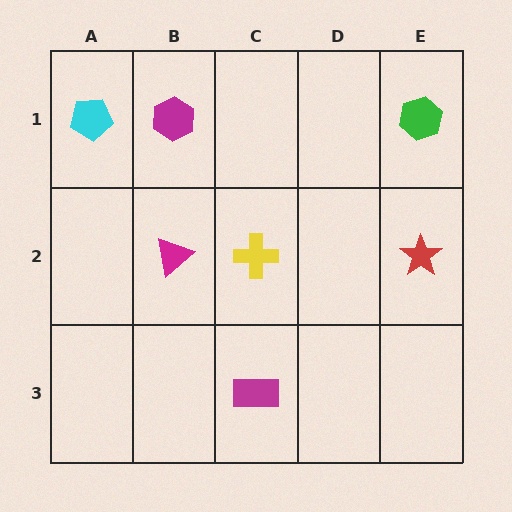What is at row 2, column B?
A magenta triangle.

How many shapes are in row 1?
3 shapes.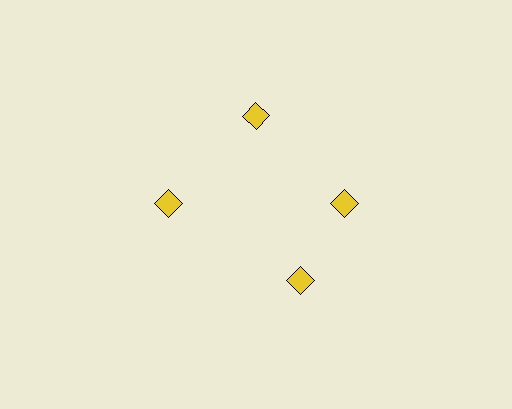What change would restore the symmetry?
The symmetry would be restored by rotating it back into even spacing with its neighbors so that all 4 diamonds sit at equal angles and equal distance from the center.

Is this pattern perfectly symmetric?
No. The 4 yellow diamonds are arranged in a ring, but one element near the 6 o'clock position is rotated out of alignment along the ring, breaking the 4-fold rotational symmetry.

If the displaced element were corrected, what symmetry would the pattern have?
It would have 4-fold rotational symmetry — the pattern would map onto itself every 90 degrees.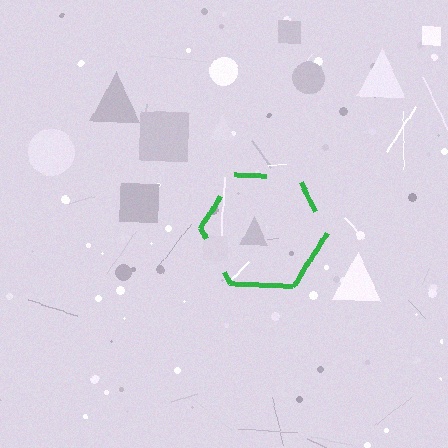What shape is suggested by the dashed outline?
The dashed outline suggests a hexagon.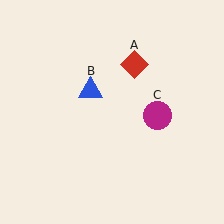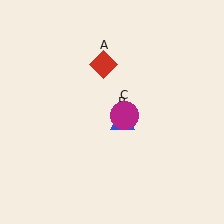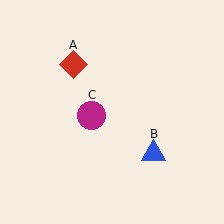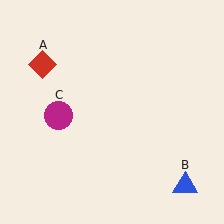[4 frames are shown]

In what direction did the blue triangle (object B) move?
The blue triangle (object B) moved down and to the right.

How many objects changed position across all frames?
3 objects changed position: red diamond (object A), blue triangle (object B), magenta circle (object C).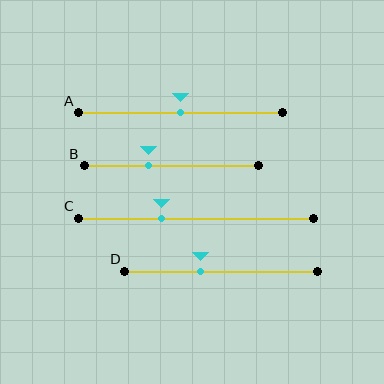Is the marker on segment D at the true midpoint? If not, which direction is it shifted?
No, the marker on segment D is shifted to the left by about 10% of the segment length.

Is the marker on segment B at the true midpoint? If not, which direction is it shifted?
No, the marker on segment B is shifted to the left by about 13% of the segment length.